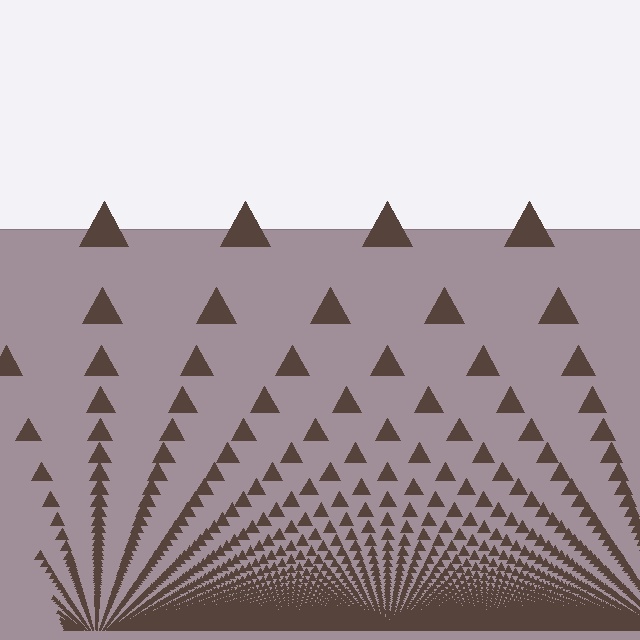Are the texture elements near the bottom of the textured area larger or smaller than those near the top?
Smaller. The gradient is inverted — elements near the bottom are smaller and denser.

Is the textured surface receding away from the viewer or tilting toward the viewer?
The surface appears to tilt toward the viewer. Texture elements get larger and sparser toward the top.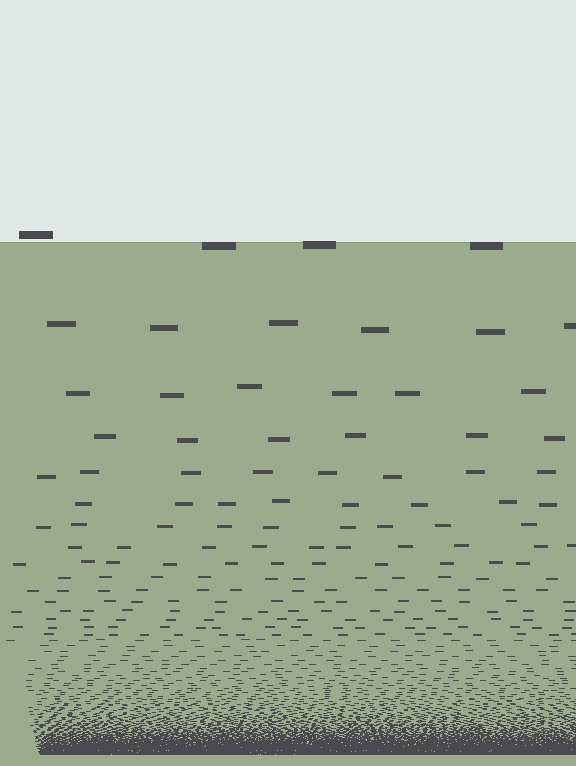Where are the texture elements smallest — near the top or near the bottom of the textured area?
Near the bottom.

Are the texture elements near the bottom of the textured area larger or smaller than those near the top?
Smaller. The gradient is inverted — elements near the bottom are smaller and denser.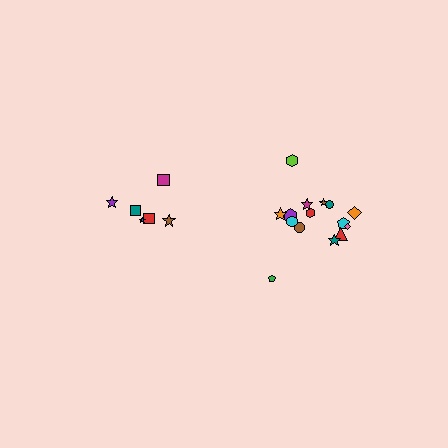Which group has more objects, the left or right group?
The right group.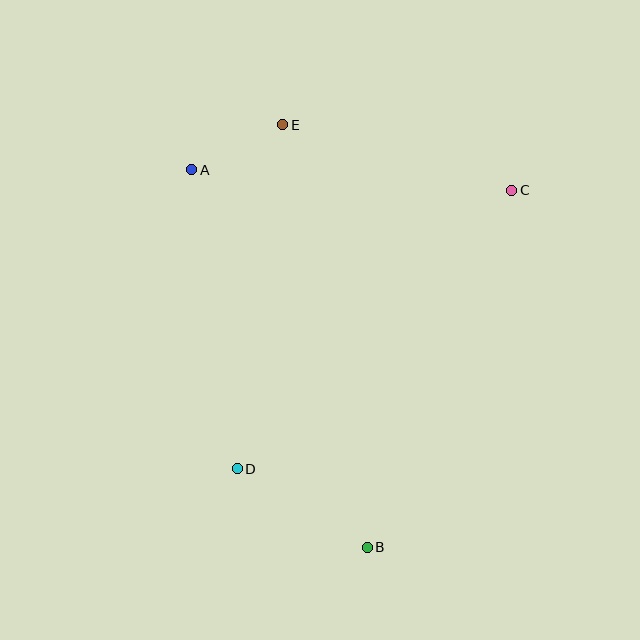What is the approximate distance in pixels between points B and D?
The distance between B and D is approximately 152 pixels.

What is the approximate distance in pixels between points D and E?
The distance between D and E is approximately 347 pixels.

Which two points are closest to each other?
Points A and E are closest to each other.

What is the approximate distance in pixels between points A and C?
The distance between A and C is approximately 321 pixels.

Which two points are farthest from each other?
Points B and E are farthest from each other.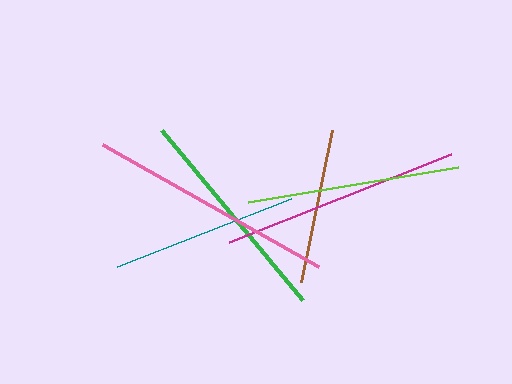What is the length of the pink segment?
The pink segment is approximately 248 pixels long.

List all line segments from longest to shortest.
From longest to shortest: pink, magenta, green, lime, teal, brown.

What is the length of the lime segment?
The lime segment is approximately 213 pixels long.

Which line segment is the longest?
The pink line is the longest at approximately 248 pixels.